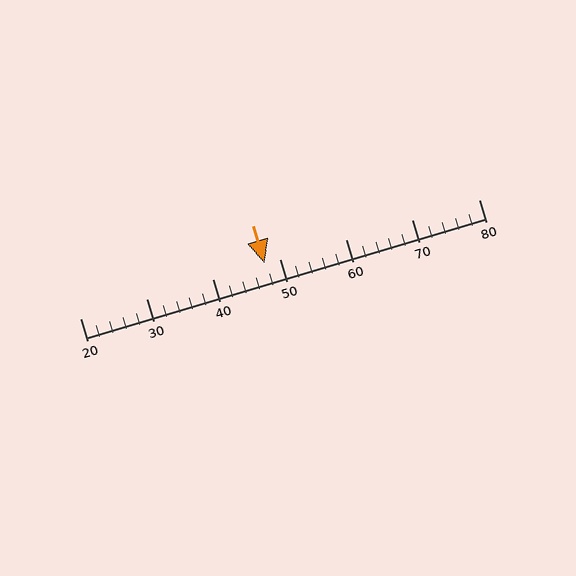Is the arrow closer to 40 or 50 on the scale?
The arrow is closer to 50.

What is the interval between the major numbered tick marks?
The major tick marks are spaced 10 units apart.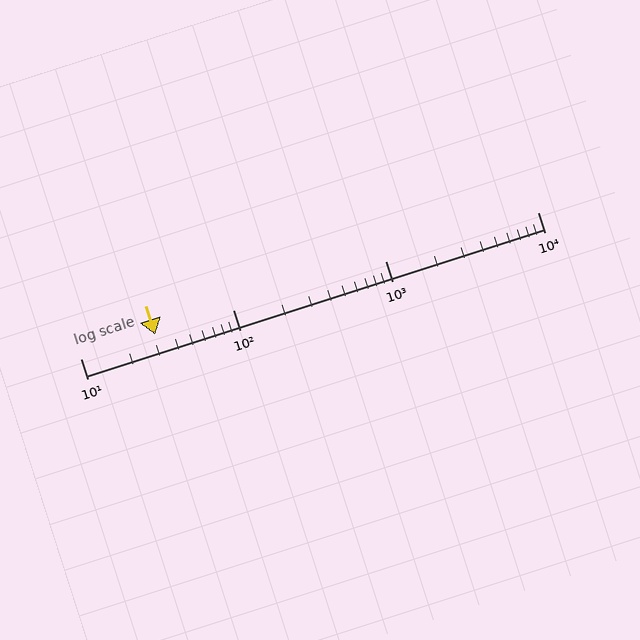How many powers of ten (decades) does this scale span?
The scale spans 3 decades, from 10 to 10000.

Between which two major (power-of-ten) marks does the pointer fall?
The pointer is between 10 and 100.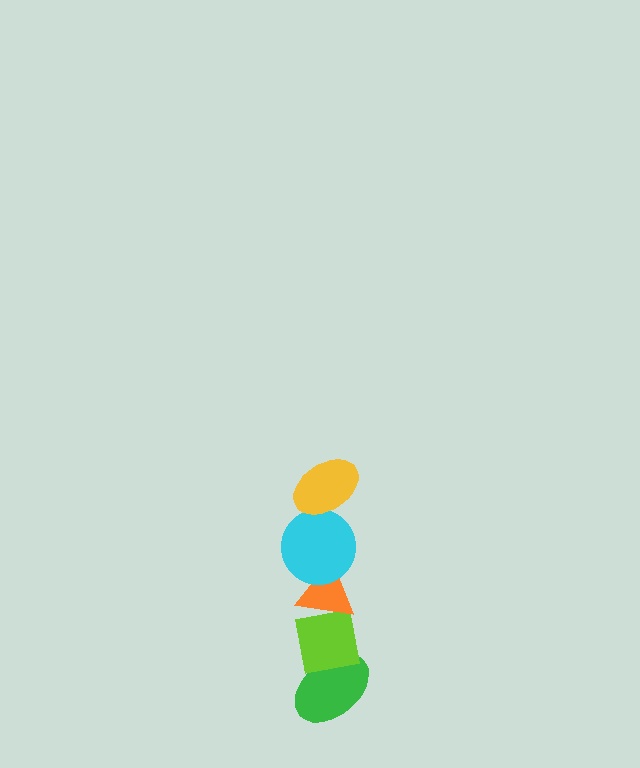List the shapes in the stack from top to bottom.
From top to bottom: the yellow ellipse, the cyan circle, the orange triangle, the lime square, the green ellipse.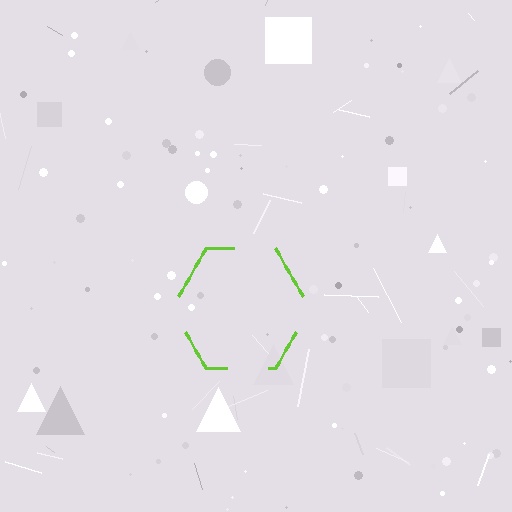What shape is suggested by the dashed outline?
The dashed outline suggests a hexagon.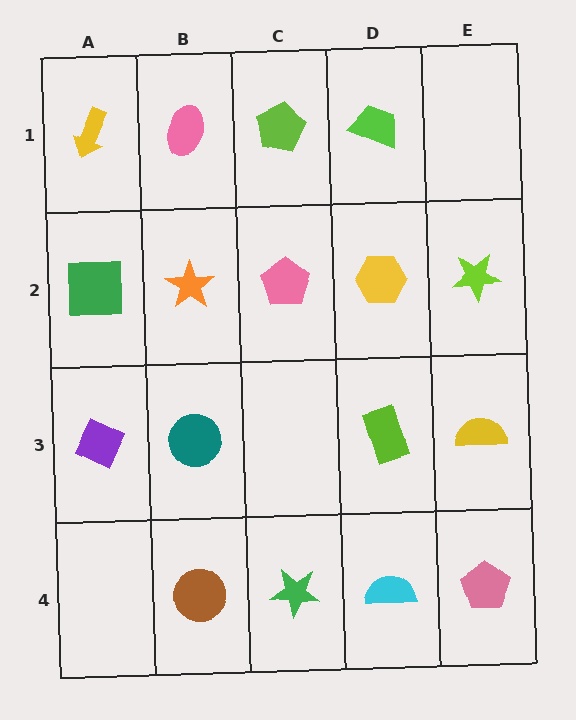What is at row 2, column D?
A yellow hexagon.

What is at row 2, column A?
A green square.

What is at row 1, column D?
A lime trapezoid.